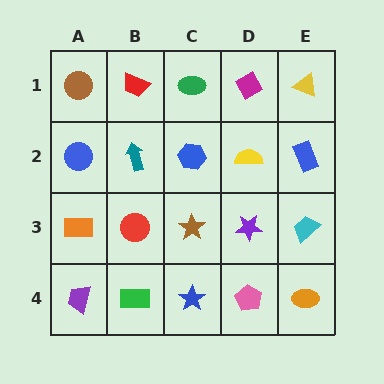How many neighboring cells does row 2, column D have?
4.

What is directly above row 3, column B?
A teal arrow.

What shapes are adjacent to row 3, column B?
A teal arrow (row 2, column B), a green rectangle (row 4, column B), an orange rectangle (row 3, column A), a brown star (row 3, column C).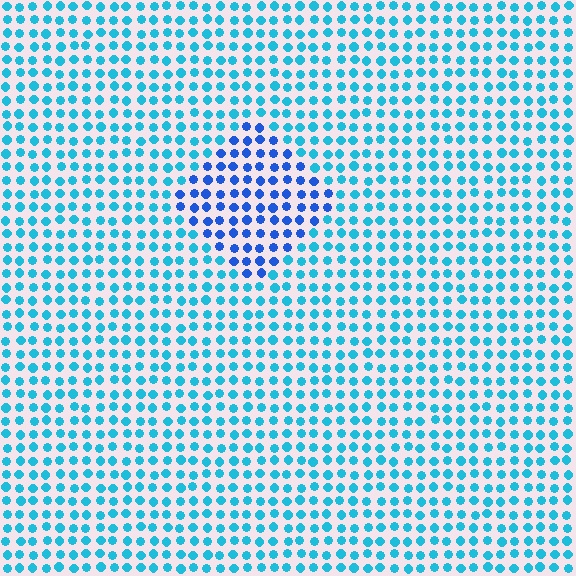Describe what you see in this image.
The image is filled with small cyan elements in a uniform arrangement. A diamond-shaped region is visible where the elements are tinted to a slightly different hue, forming a subtle color boundary.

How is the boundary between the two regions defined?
The boundary is defined purely by a slight shift in hue (about 33 degrees). Spacing, size, and orientation are identical on both sides.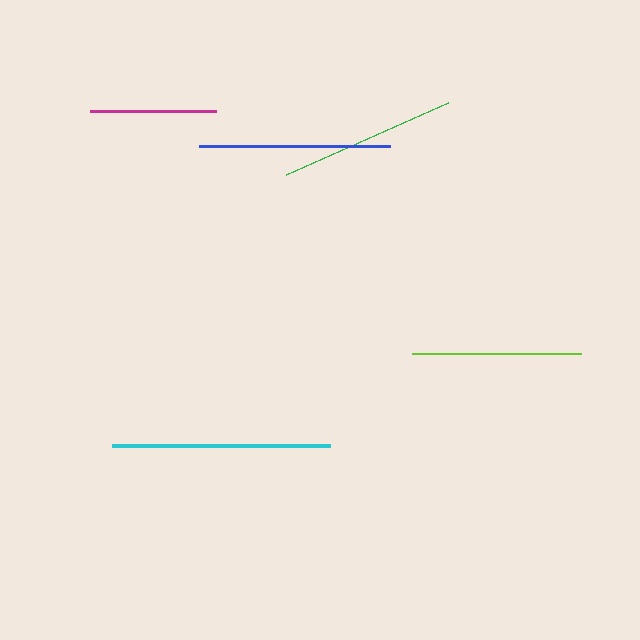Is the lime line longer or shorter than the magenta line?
The lime line is longer than the magenta line.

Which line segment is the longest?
The cyan line is the longest at approximately 218 pixels.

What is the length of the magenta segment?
The magenta segment is approximately 126 pixels long.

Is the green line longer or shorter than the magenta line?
The green line is longer than the magenta line.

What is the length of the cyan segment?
The cyan segment is approximately 218 pixels long.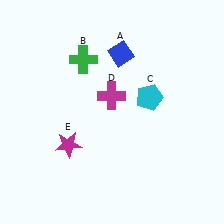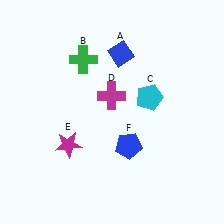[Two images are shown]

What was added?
A blue pentagon (F) was added in Image 2.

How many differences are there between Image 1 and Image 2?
There is 1 difference between the two images.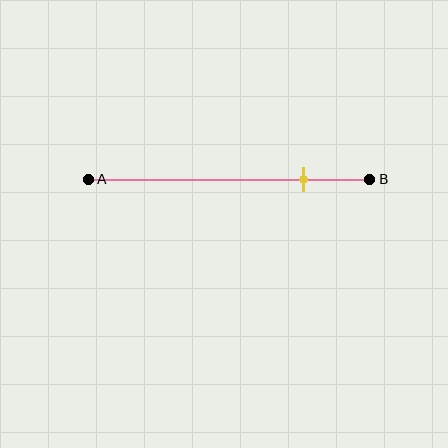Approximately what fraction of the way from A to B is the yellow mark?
The yellow mark is approximately 75% of the way from A to B.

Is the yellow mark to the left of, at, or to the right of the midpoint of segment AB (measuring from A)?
The yellow mark is to the right of the midpoint of segment AB.